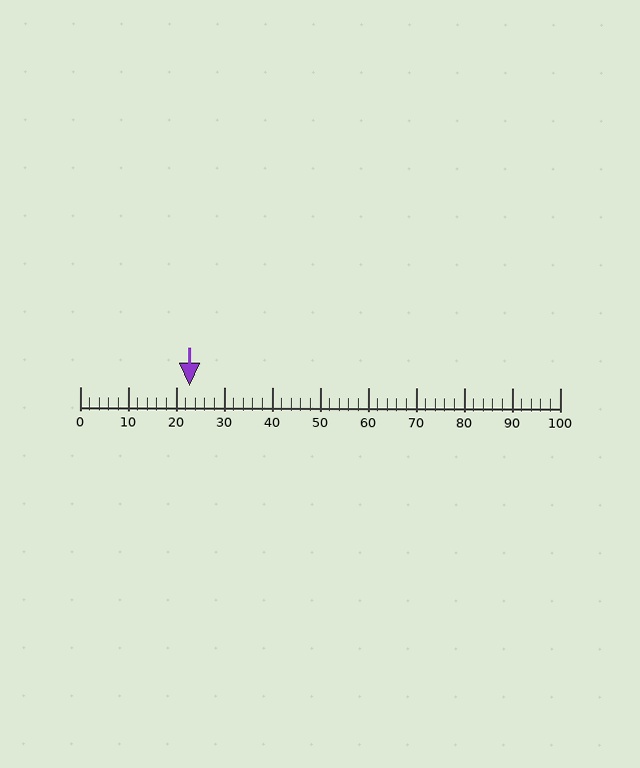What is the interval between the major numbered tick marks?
The major tick marks are spaced 10 units apart.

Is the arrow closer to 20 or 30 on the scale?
The arrow is closer to 20.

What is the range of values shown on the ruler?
The ruler shows values from 0 to 100.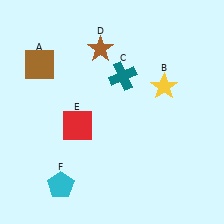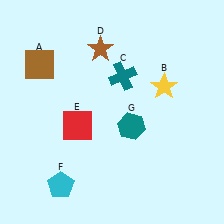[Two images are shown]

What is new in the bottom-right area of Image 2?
A teal hexagon (G) was added in the bottom-right area of Image 2.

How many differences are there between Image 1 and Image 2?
There is 1 difference between the two images.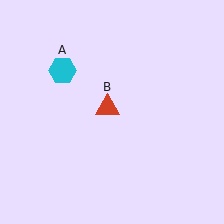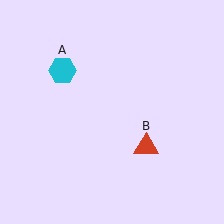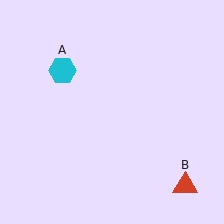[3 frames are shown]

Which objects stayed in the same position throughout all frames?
Cyan hexagon (object A) remained stationary.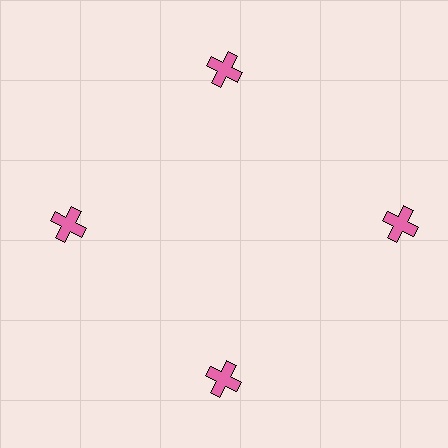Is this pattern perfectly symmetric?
No. The 4 pink crosses are arranged in a ring, but one element near the 3 o'clock position is pushed outward from the center, breaking the 4-fold rotational symmetry.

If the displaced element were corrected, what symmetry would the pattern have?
It would have 4-fold rotational symmetry — the pattern would map onto itself every 90 degrees.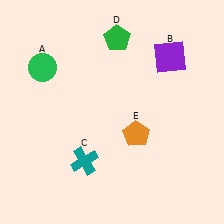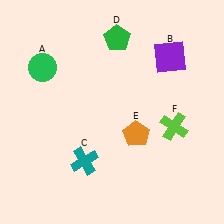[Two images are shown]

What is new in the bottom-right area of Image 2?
A lime cross (F) was added in the bottom-right area of Image 2.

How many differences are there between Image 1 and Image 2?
There is 1 difference between the two images.